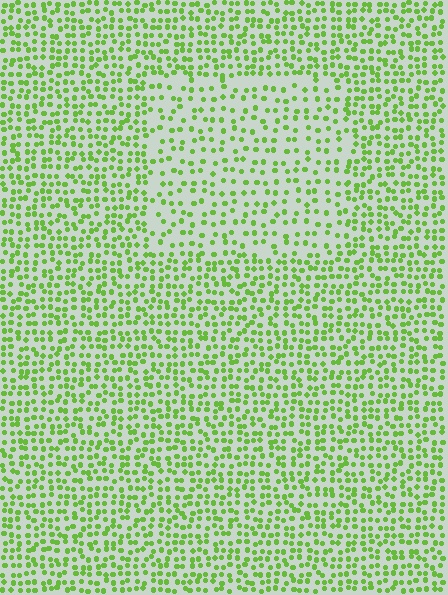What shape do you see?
I see a rectangle.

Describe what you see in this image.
The image contains small lime elements arranged at two different densities. A rectangle-shaped region is visible where the elements are less densely packed than the surrounding area.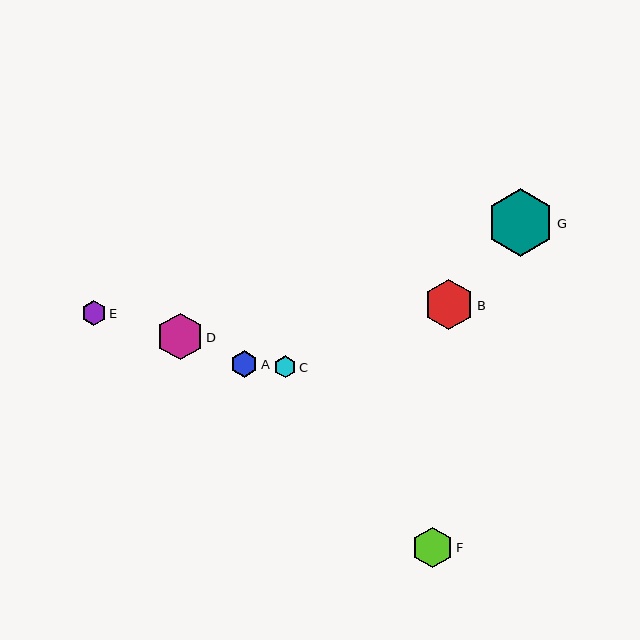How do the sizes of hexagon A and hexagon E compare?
Hexagon A and hexagon E are approximately the same size.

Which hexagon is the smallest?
Hexagon C is the smallest with a size of approximately 22 pixels.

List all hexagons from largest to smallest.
From largest to smallest: G, B, D, F, A, E, C.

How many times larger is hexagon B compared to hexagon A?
Hexagon B is approximately 1.9 times the size of hexagon A.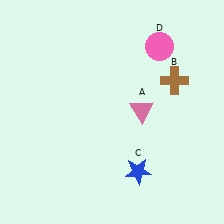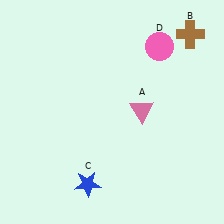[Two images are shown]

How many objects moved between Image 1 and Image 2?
2 objects moved between the two images.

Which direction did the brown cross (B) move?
The brown cross (B) moved up.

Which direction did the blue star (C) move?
The blue star (C) moved left.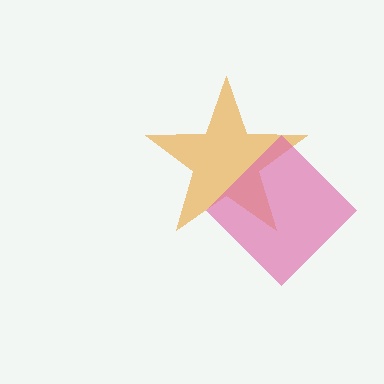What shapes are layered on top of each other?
The layered shapes are: an orange star, a pink diamond.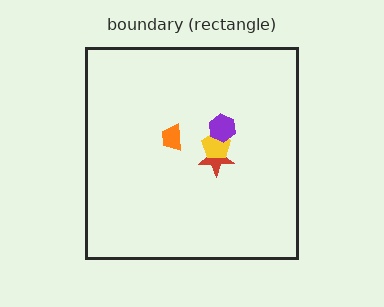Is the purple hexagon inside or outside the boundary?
Inside.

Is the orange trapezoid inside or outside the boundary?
Inside.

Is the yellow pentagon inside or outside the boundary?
Inside.